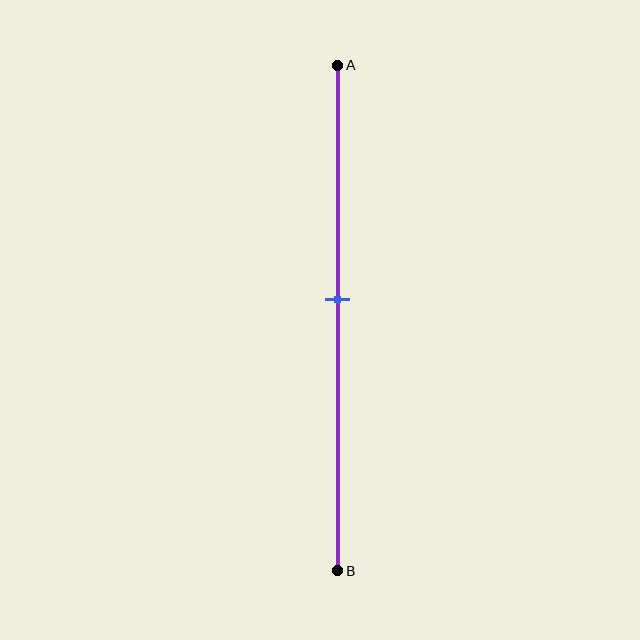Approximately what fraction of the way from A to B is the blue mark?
The blue mark is approximately 45% of the way from A to B.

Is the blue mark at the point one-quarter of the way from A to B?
No, the mark is at about 45% from A, not at the 25% one-quarter point.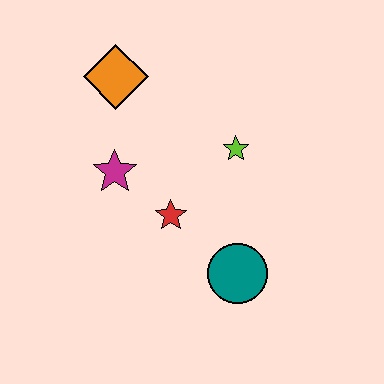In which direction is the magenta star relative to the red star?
The magenta star is to the left of the red star.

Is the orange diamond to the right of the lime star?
No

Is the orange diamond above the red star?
Yes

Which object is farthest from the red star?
The orange diamond is farthest from the red star.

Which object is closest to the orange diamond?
The magenta star is closest to the orange diamond.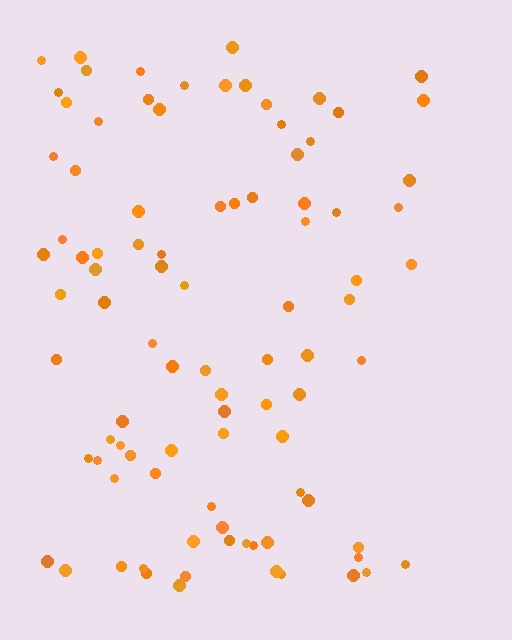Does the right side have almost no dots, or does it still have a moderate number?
Still a moderate number, just noticeably fewer than the left.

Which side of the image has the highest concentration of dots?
The left.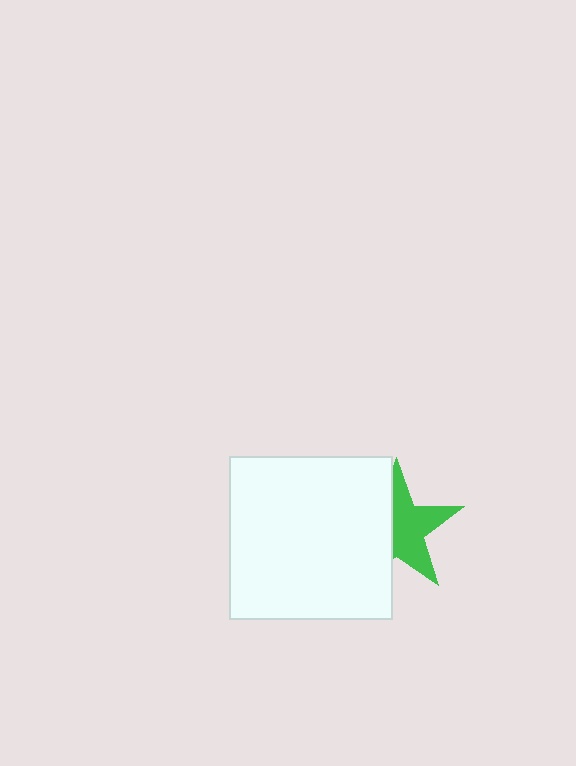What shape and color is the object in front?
The object in front is a white square.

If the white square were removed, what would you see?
You would see the complete green star.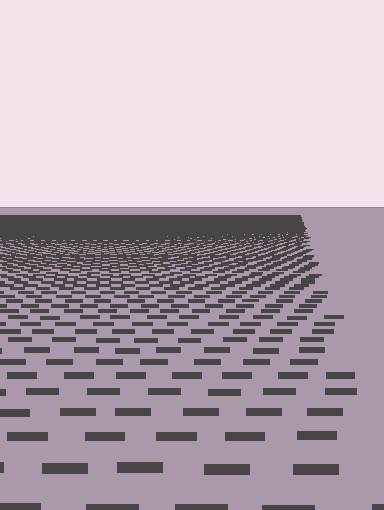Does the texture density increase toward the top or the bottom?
Density increases toward the top.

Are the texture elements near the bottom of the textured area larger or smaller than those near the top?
Larger. Near the bottom, elements are closer to the viewer and appear at a bigger on-screen size.